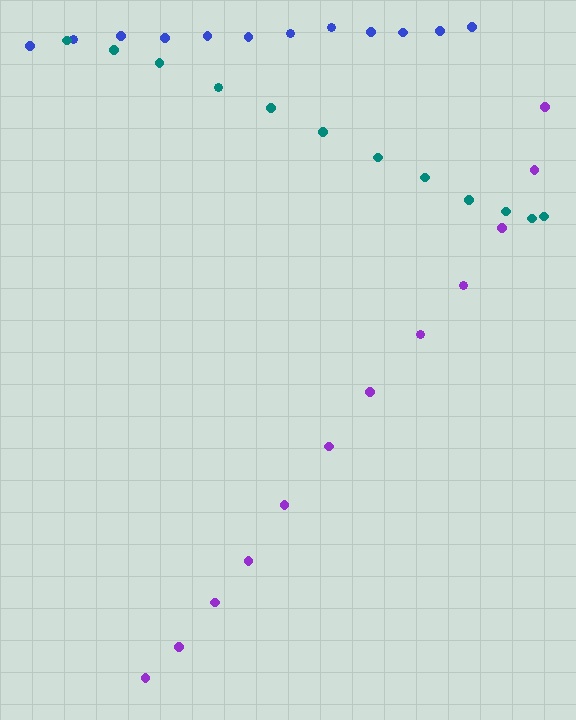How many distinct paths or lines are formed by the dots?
There are 3 distinct paths.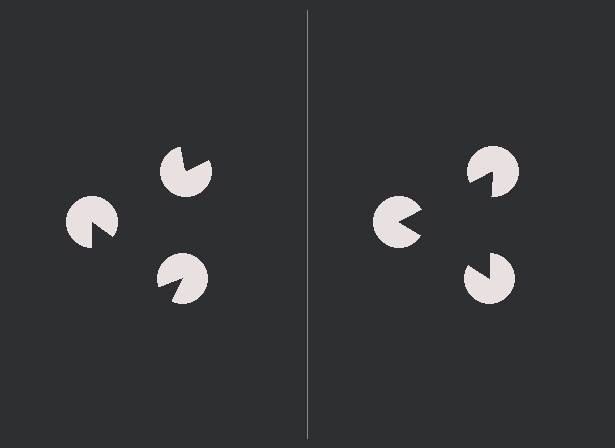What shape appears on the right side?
An illusory triangle.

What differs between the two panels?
The pac-man discs are positioned identically on both sides; only the wedge orientations differ. On the right they align to a triangle; on the left they are misaligned.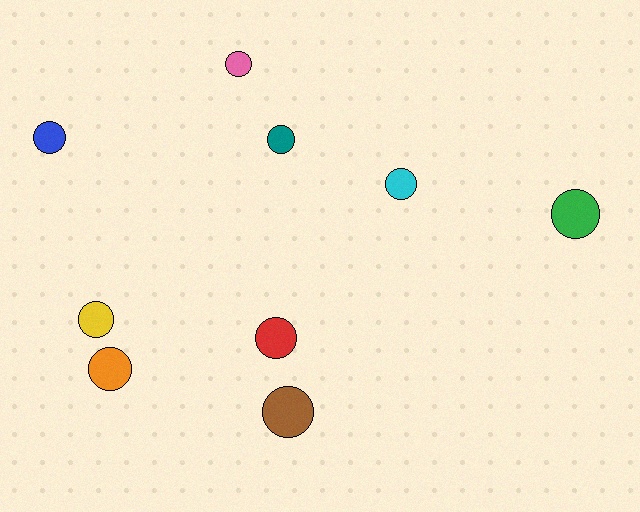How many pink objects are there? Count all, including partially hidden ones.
There is 1 pink object.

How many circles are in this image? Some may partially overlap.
There are 9 circles.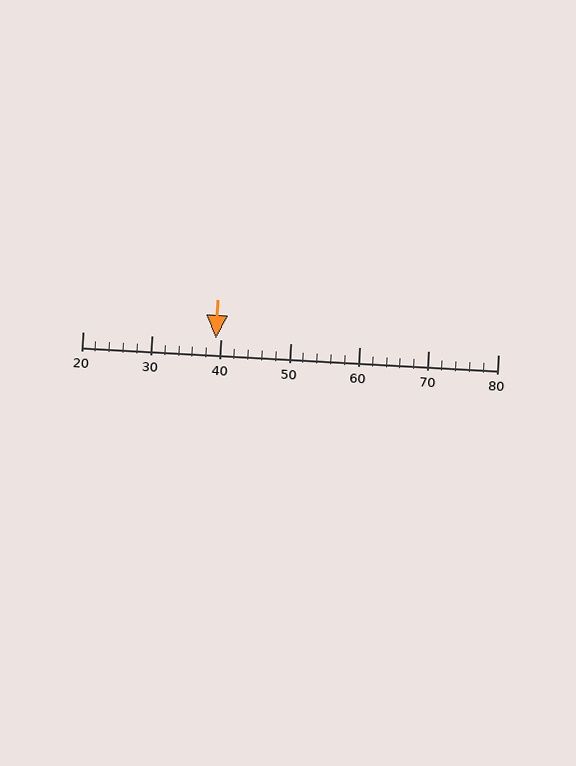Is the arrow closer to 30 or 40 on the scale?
The arrow is closer to 40.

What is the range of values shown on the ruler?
The ruler shows values from 20 to 80.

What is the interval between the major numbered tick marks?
The major tick marks are spaced 10 units apart.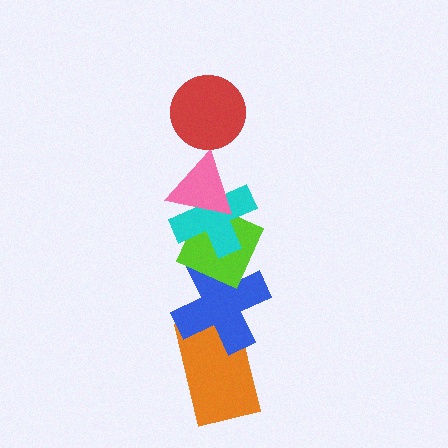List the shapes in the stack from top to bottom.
From top to bottom: the red circle, the pink triangle, the cyan cross, the lime diamond, the blue cross, the orange rectangle.